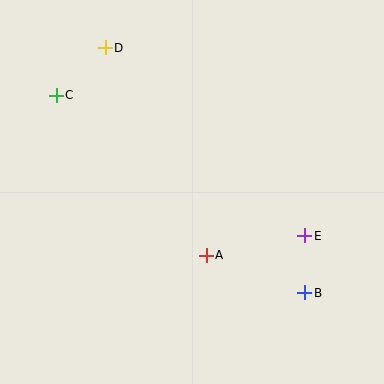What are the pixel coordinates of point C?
Point C is at (56, 95).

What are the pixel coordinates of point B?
Point B is at (305, 293).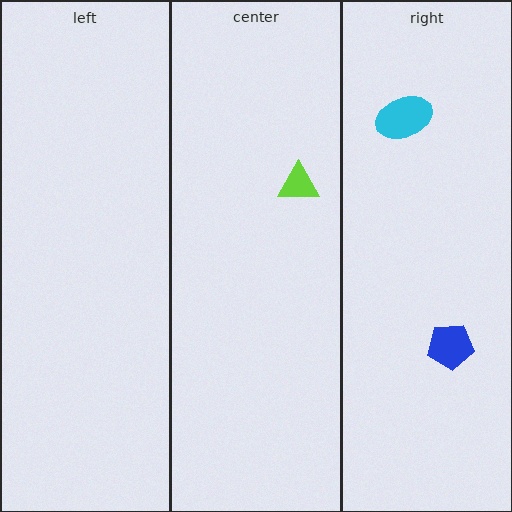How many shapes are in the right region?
2.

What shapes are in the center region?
The lime triangle.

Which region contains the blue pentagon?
The right region.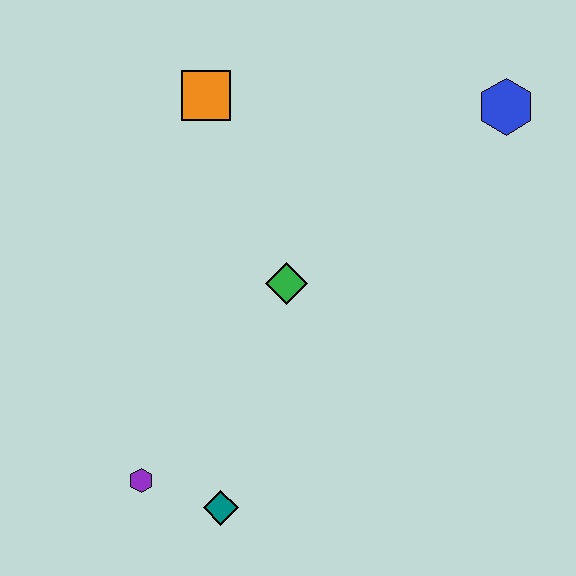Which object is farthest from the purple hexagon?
The blue hexagon is farthest from the purple hexagon.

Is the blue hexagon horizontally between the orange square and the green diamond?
No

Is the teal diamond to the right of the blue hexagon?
No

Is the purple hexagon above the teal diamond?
Yes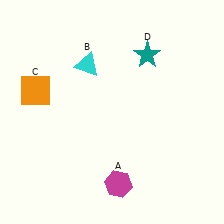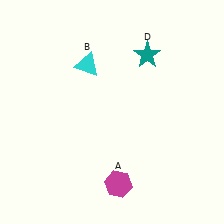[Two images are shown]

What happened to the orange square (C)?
The orange square (C) was removed in Image 2. It was in the top-left area of Image 1.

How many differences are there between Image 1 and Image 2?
There is 1 difference between the two images.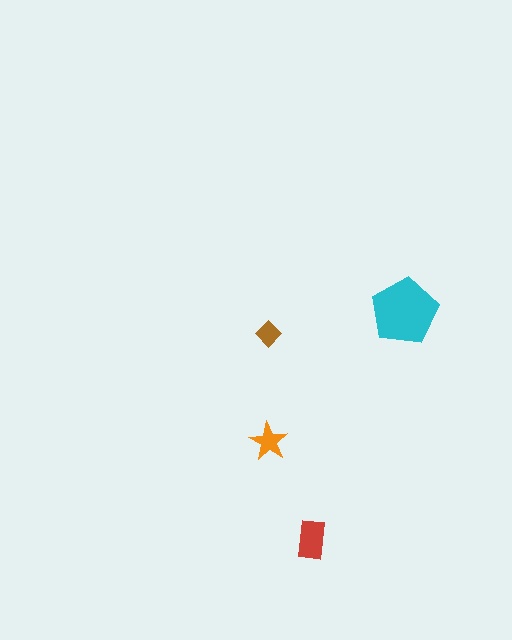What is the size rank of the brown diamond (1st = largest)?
4th.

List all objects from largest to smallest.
The cyan pentagon, the red rectangle, the orange star, the brown diamond.